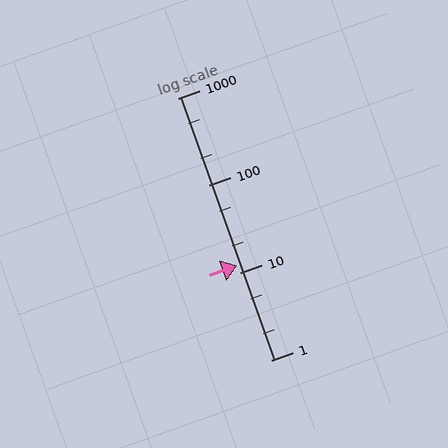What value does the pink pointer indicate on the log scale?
The pointer indicates approximately 12.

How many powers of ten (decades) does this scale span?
The scale spans 3 decades, from 1 to 1000.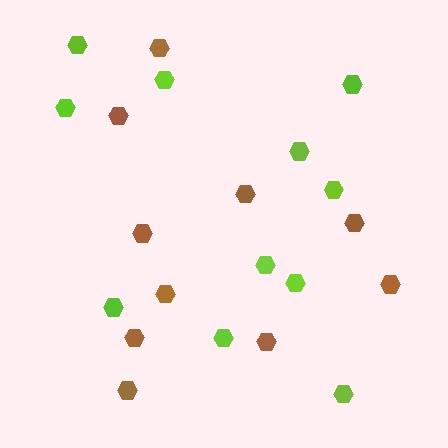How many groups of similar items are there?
There are 2 groups: one group of lime hexagons (11) and one group of brown hexagons (10).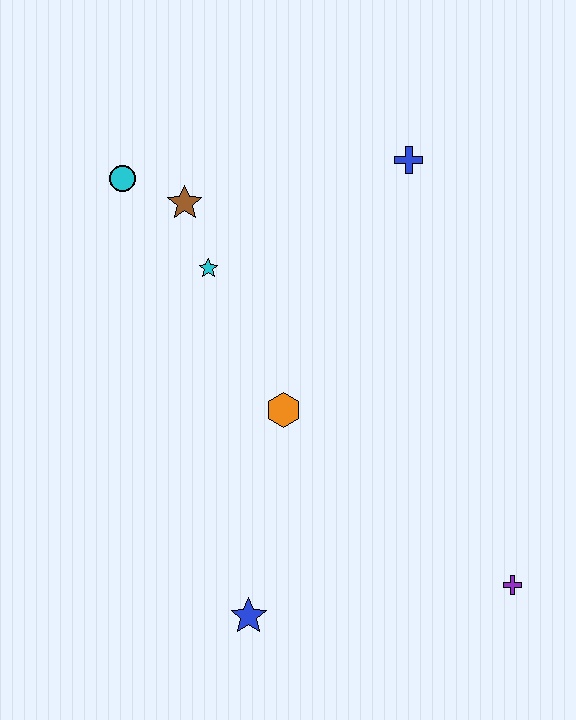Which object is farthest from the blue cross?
The blue star is farthest from the blue cross.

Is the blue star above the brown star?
No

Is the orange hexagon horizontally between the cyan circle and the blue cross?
Yes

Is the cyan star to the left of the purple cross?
Yes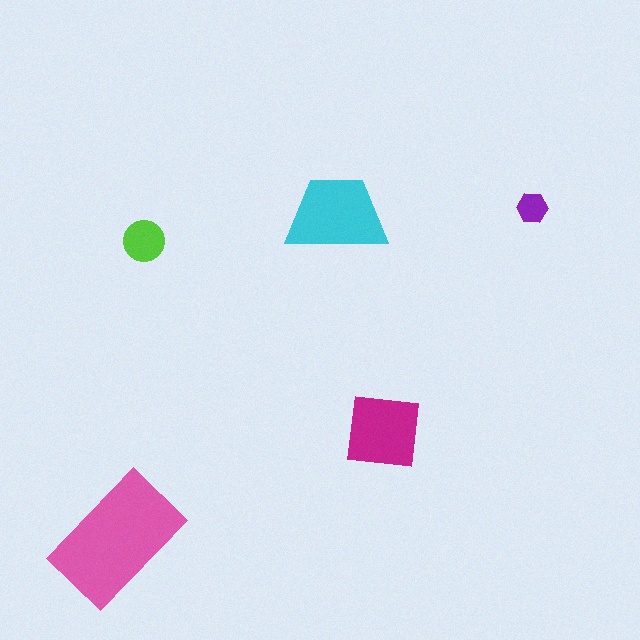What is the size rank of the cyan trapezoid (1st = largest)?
2nd.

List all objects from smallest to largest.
The purple hexagon, the lime circle, the magenta square, the cyan trapezoid, the pink rectangle.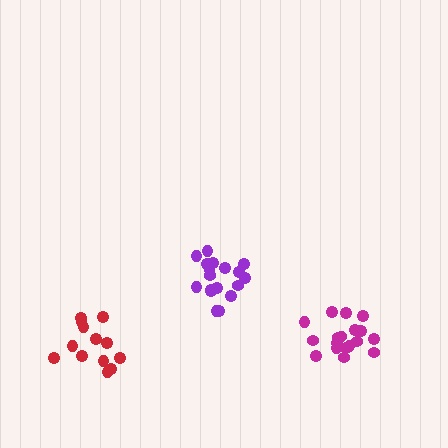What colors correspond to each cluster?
The clusters are colored: purple, magenta, red.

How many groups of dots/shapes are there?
There are 3 groups.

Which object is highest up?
The purple cluster is topmost.